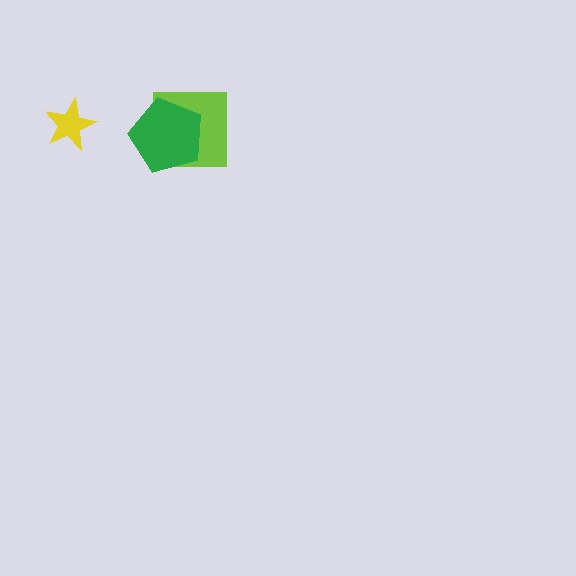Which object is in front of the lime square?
The green pentagon is in front of the lime square.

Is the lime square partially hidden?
Yes, it is partially covered by another shape.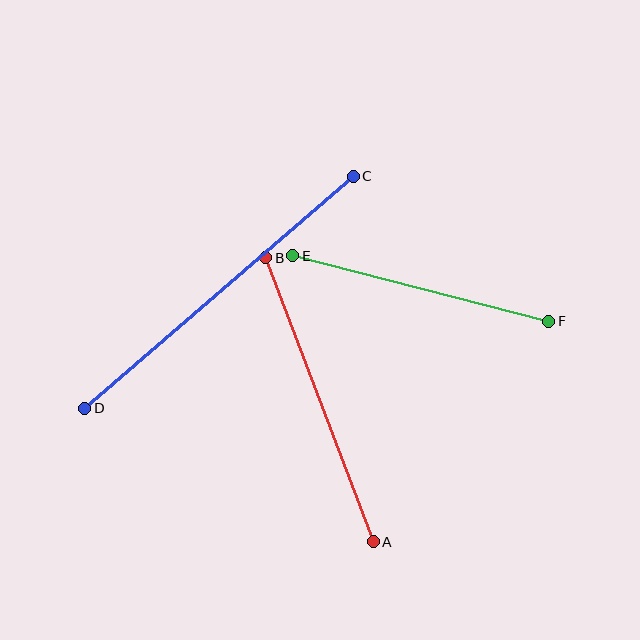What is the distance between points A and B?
The distance is approximately 304 pixels.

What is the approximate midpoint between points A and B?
The midpoint is at approximately (320, 400) pixels.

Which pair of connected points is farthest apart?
Points C and D are farthest apart.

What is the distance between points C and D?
The distance is approximately 355 pixels.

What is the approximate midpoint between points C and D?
The midpoint is at approximately (219, 292) pixels.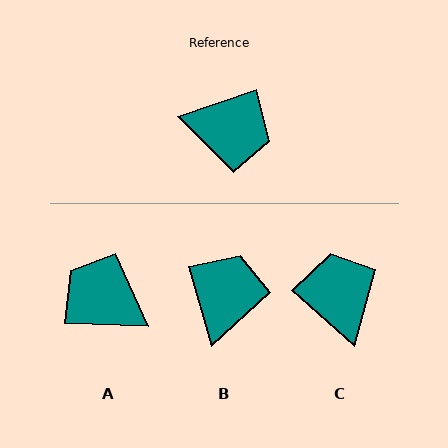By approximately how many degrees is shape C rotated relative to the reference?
Approximately 120 degrees counter-clockwise.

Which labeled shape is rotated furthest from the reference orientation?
A, about 160 degrees away.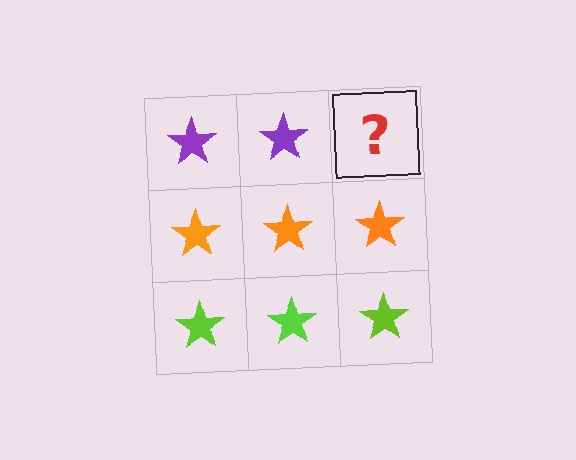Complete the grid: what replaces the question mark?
The question mark should be replaced with a purple star.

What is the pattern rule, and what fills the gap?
The rule is that each row has a consistent color. The gap should be filled with a purple star.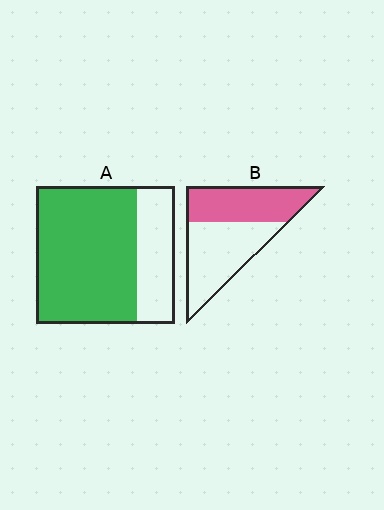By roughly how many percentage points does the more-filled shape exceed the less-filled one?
By roughly 25 percentage points (A over B).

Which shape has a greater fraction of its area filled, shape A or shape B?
Shape A.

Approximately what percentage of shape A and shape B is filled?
A is approximately 75% and B is approximately 45%.